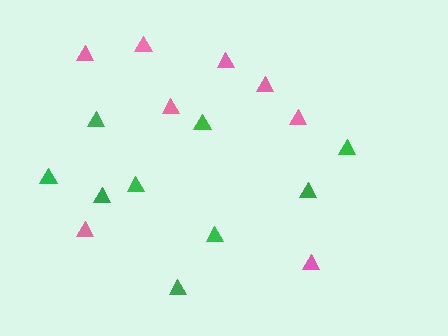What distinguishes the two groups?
There are 2 groups: one group of pink triangles (8) and one group of green triangles (9).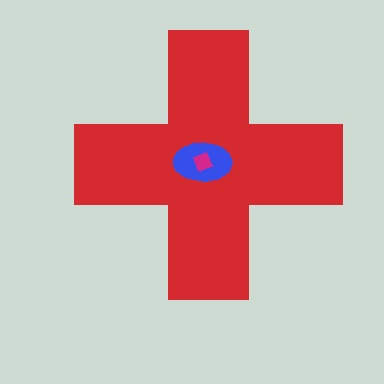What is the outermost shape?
The red cross.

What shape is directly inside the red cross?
The blue ellipse.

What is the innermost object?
The magenta square.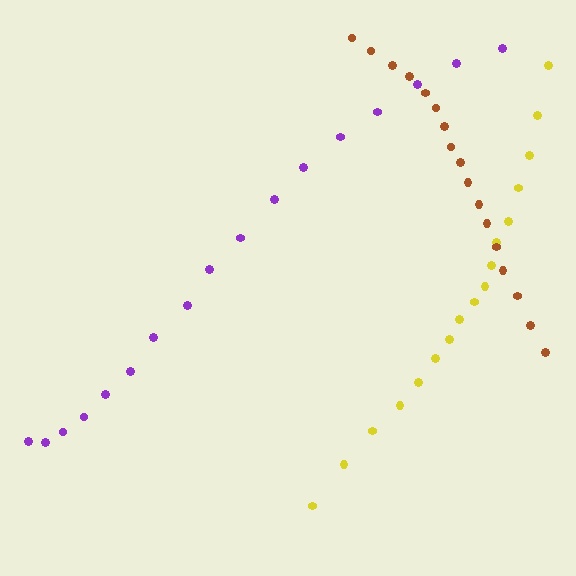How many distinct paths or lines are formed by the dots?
There are 3 distinct paths.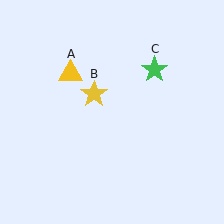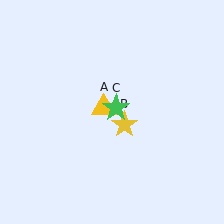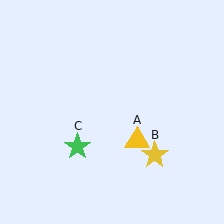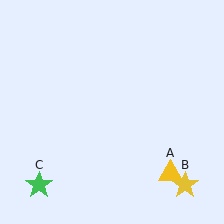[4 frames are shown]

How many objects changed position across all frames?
3 objects changed position: yellow triangle (object A), yellow star (object B), green star (object C).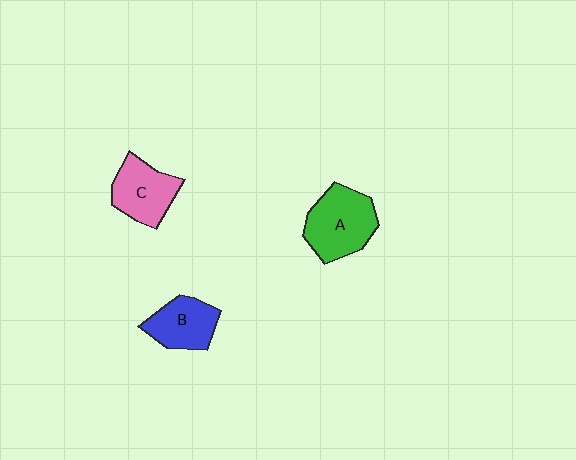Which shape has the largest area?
Shape A (green).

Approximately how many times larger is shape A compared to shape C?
Approximately 1.2 times.